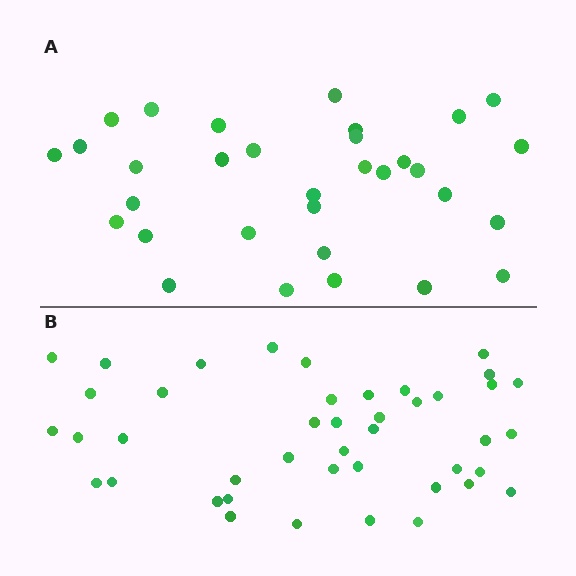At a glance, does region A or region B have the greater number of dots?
Region B (the bottom region) has more dots.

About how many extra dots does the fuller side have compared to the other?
Region B has roughly 12 or so more dots than region A.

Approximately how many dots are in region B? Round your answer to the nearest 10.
About 40 dots. (The exact count is 43, which rounds to 40.)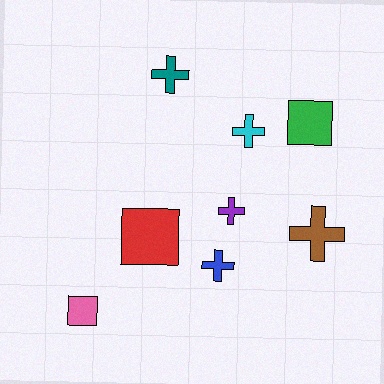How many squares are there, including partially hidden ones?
There are 3 squares.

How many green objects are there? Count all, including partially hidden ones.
There is 1 green object.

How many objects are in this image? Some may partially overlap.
There are 8 objects.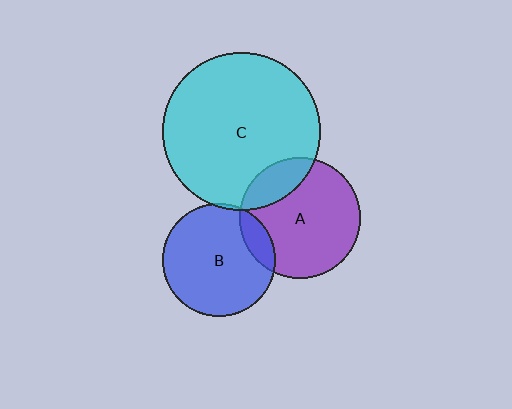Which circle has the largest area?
Circle C (cyan).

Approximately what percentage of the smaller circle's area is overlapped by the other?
Approximately 15%.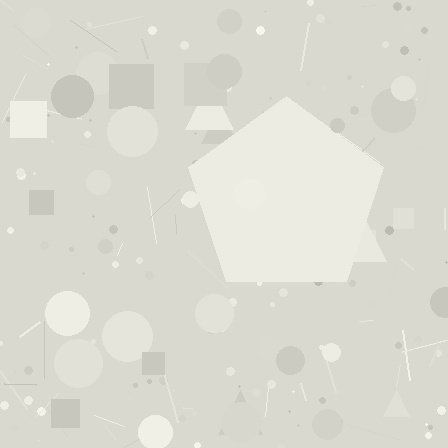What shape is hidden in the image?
A pentagon is hidden in the image.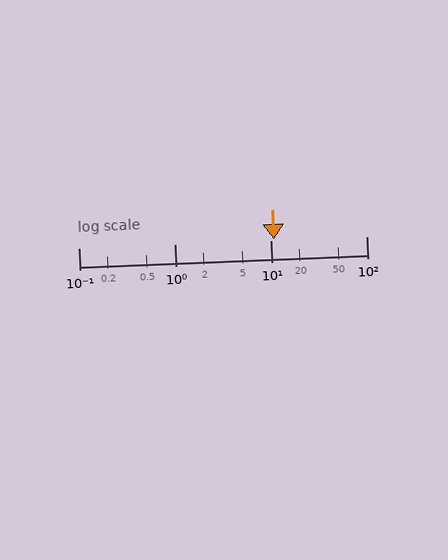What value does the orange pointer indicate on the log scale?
The pointer indicates approximately 11.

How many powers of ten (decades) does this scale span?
The scale spans 3 decades, from 0.1 to 100.